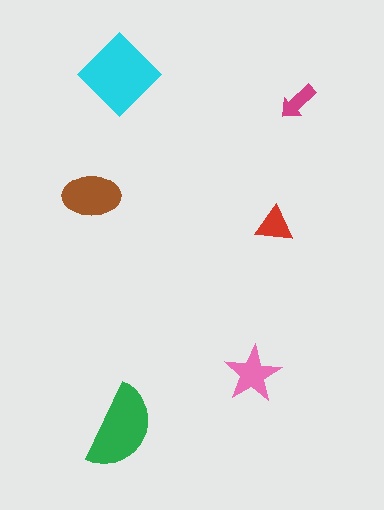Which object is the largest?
The cyan diamond.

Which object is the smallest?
The magenta arrow.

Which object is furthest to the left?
The brown ellipse is leftmost.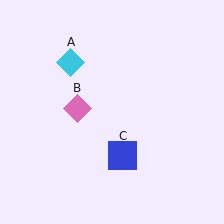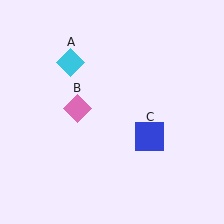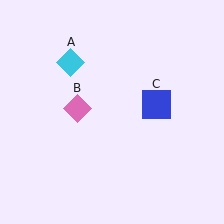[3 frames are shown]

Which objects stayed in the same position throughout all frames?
Cyan diamond (object A) and pink diamond (object B) remained stationary.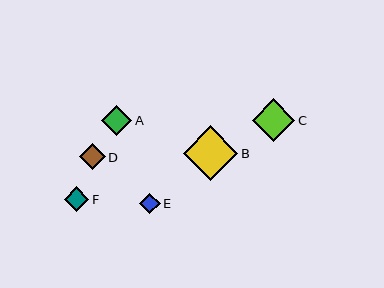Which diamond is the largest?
Diamond B is the largest with a size of approximately 54 pixels.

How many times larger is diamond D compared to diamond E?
Diamond D is approximately 1.3 times the size of diamond E.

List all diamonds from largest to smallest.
From largest to smallest: B, C, A, D, F, E.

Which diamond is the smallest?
Diamond E is the smallest with a size of approximately 20 pixels.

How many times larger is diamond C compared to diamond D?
Diamond C is approximately 1.6 times the size of diamond D.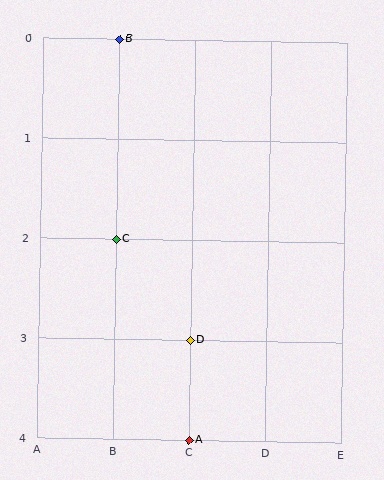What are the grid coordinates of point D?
Point D is at grid coordinates (C, 3).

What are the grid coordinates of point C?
Point C is at grid coordinates (B, 2).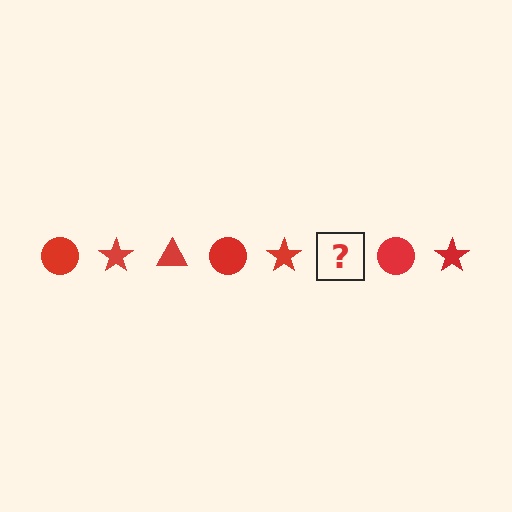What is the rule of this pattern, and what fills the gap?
The rule is that the pattern cycles through circle, star, triangle shapes in red. The gap should be filled with a red triangle.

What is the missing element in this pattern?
The missing element is a red triangle.